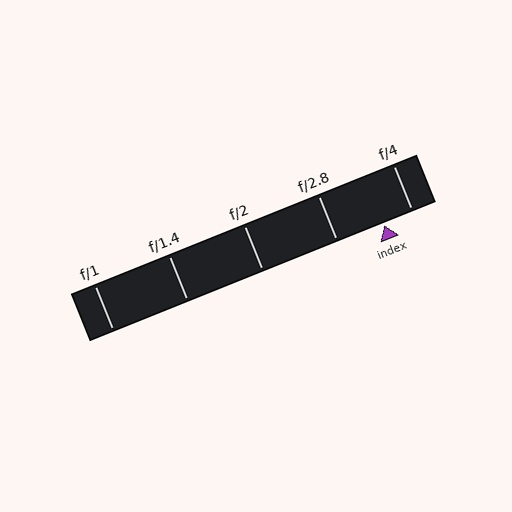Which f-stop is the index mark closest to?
The index mark is closest to f/4.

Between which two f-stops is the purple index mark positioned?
The index mark is between f/2.8 and f/4.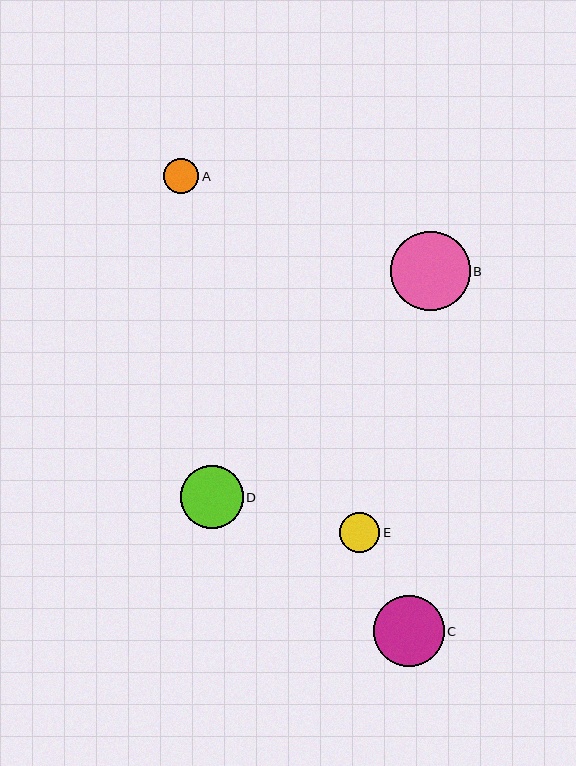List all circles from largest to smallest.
From largest to smallest: B, C, D, E, A.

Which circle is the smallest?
Circle A is the smallest with a size of approximately 35 pixels.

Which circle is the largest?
Circle B is the largest with a size of approximately 79 pixels.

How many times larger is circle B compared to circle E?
Circle B is approximately 2.0 times the size of circle E.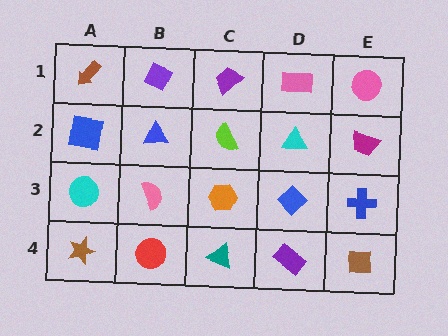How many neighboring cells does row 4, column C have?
3.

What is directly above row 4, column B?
A pink semicircle.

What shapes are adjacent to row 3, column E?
A magenta trapezoid (row 2, column E), a brown square (row 4, column E), a blue diamond (row 3, column D).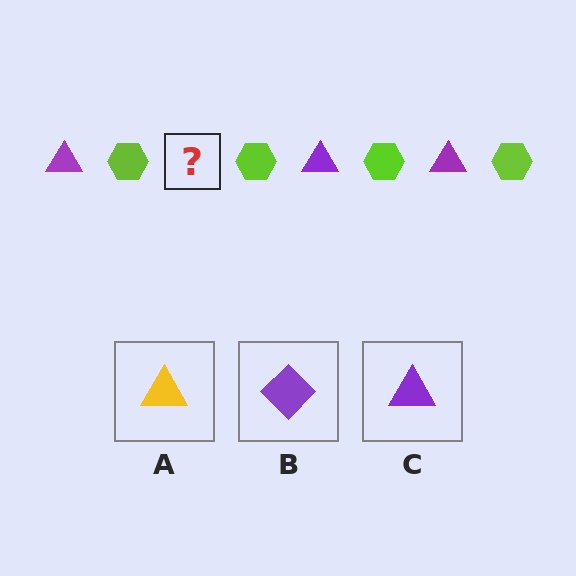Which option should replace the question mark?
Option C.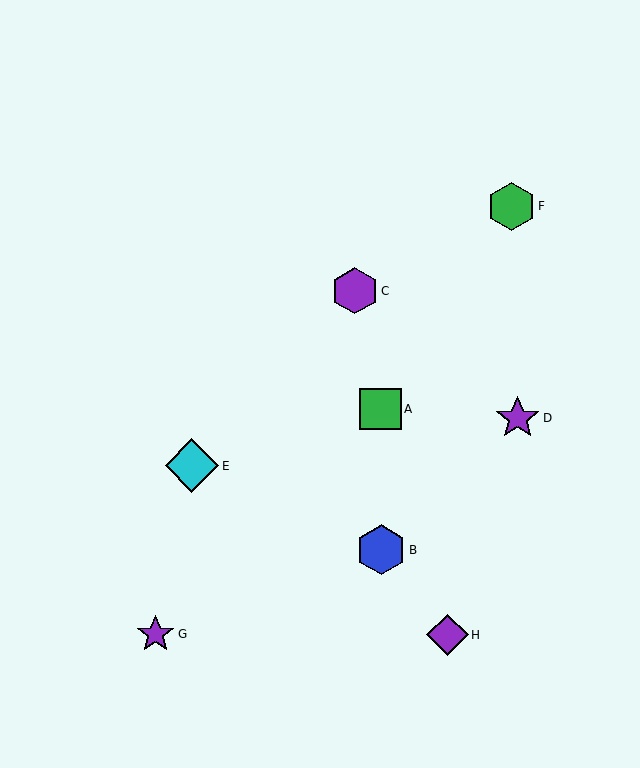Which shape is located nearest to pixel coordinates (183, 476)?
The cyan diamond (labeled E) at (192, 466) is nearest to that location.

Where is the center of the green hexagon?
The center of the green hexagon is at (511, 206).